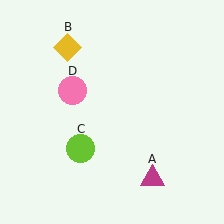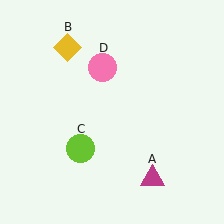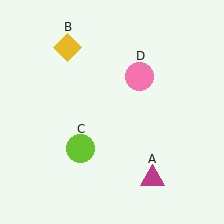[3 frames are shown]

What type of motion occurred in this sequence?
The pink circle (object D) rotated clockwise around the center of the scene.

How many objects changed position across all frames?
1 object changed position: pink circle (object D).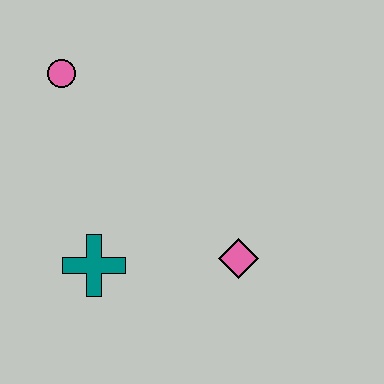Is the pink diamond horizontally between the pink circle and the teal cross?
No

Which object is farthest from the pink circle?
The pink diamond is farthest from the pink circle.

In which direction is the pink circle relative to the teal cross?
The pink circle is above the teal cross.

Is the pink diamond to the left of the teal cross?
No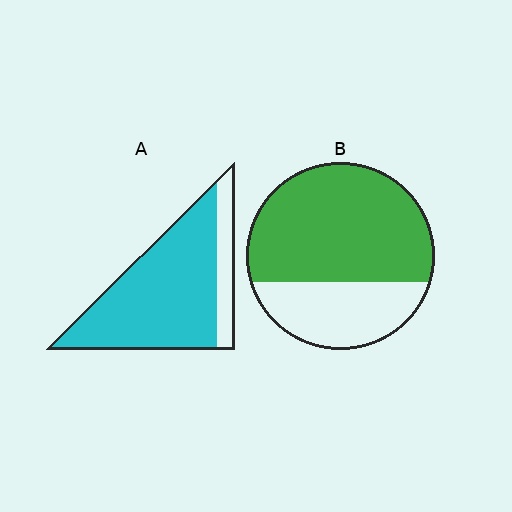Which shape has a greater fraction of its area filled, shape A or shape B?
Shape A.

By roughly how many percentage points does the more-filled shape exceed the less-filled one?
By roughly 15 percentage points (A over B).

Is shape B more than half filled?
Yes.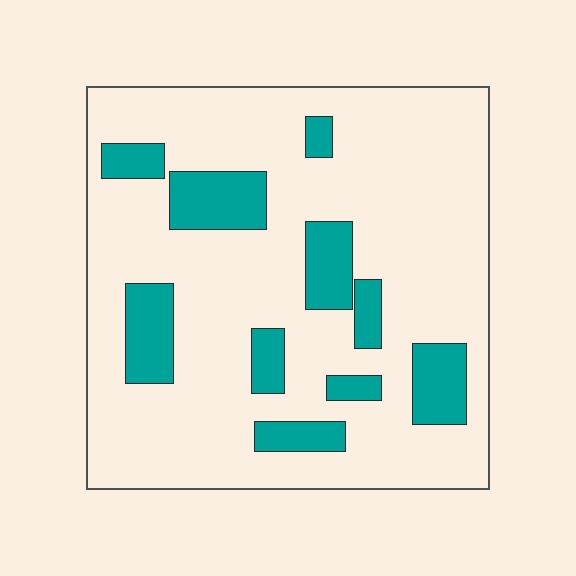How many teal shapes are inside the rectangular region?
10.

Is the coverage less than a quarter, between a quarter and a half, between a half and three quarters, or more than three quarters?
Less than a quarter.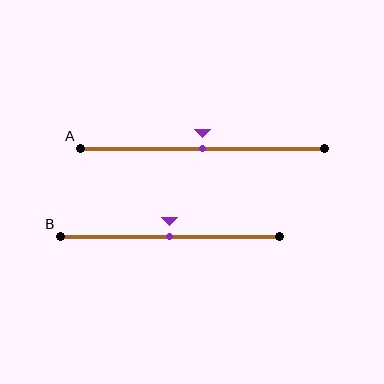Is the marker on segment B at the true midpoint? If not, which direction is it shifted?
Yes, the marker on segment B is at the true midpoint.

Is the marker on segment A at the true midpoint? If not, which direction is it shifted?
Yes, the marker on segment A is at the true midpoint.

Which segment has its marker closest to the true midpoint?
Segment A has its marker closest to the true midpoint.